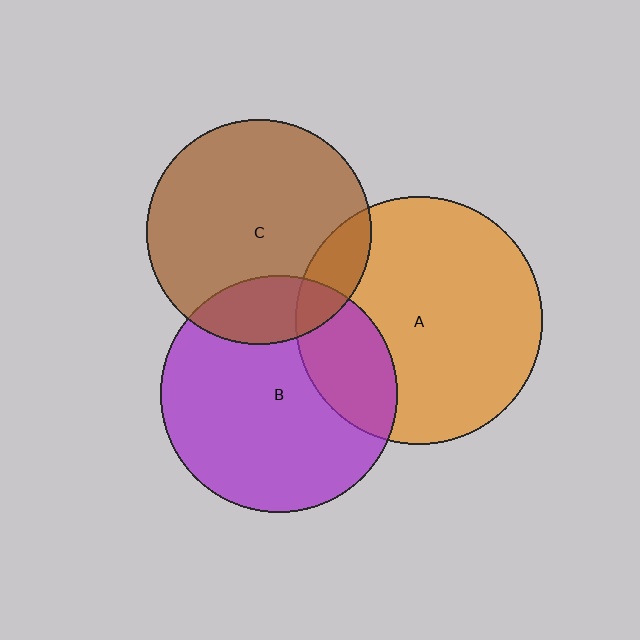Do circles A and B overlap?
Yes.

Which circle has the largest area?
Circle A (orange).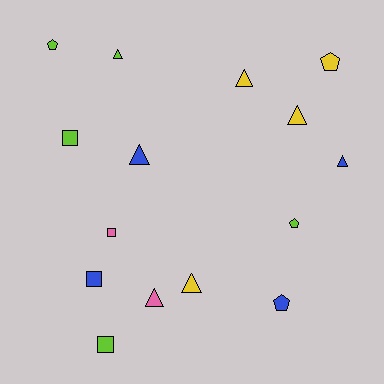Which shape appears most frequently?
Triangle, with 7 objects.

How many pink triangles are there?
There is 1 pink triangle.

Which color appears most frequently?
Lime, with 5 objects.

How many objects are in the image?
There are 15 objects.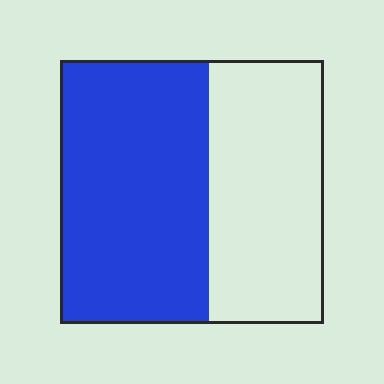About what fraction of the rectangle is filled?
About three fifths (3/5).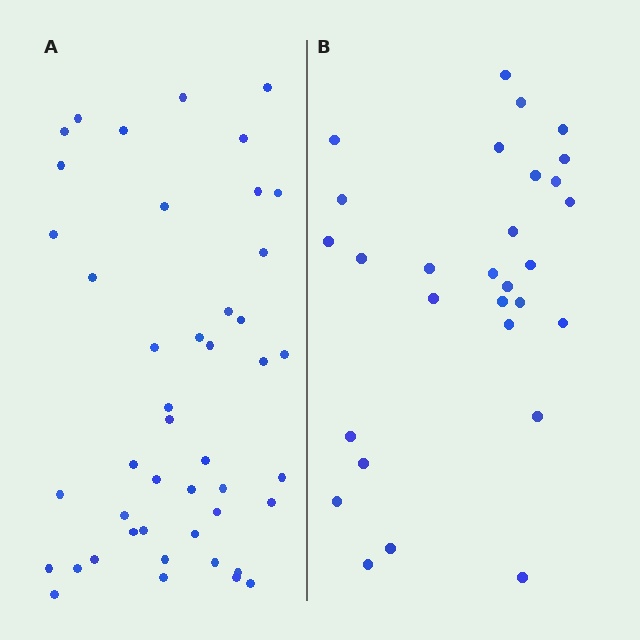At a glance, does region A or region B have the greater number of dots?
Region A (the left region) has more dots.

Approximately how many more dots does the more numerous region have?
Region A has approximately 15 more dots than region B.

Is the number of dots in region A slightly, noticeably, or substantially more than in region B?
Region A has substantially more. The ratio is roughly 1.6 to 1.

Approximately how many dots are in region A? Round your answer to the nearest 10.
About 40 dots. (The exact count is 45, which rounds to 40.)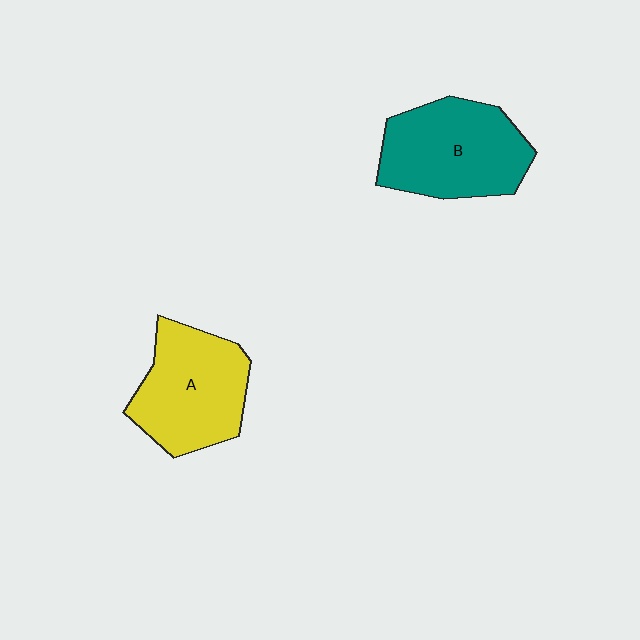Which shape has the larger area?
Shape B (teal).